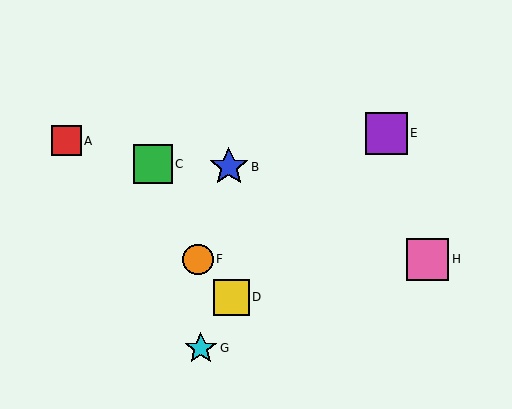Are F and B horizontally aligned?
No, F is at y≈259 and B is at y≈167.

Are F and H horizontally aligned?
Yes, both are at y≈259.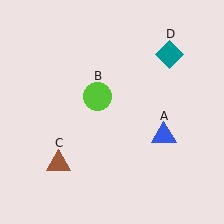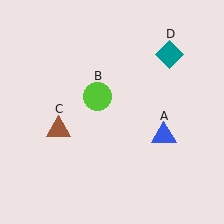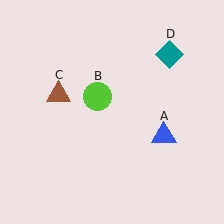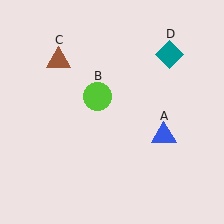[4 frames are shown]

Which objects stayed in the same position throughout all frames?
Blue triangle (object A) and lime circle (object B) and teal diamond (object D) remained stationary.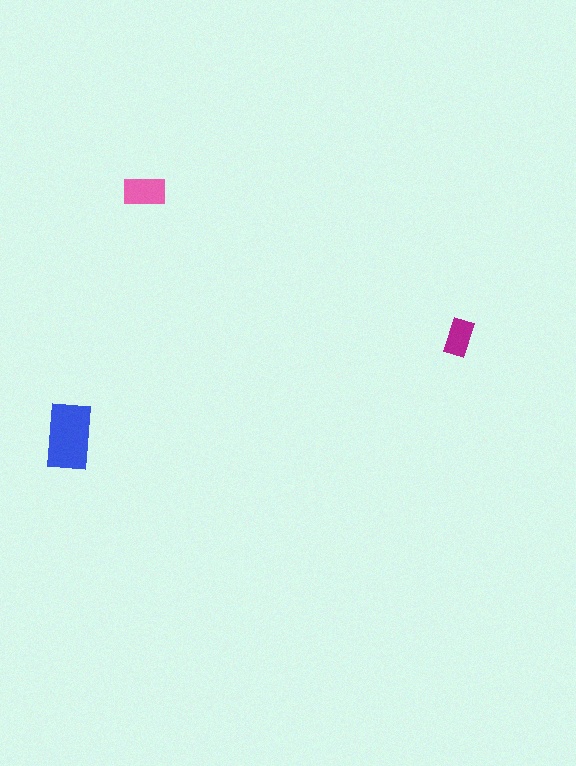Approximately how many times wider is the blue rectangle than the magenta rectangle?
About 2 times wider.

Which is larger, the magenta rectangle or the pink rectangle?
The pink one.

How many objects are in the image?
There are 3 objects in the image.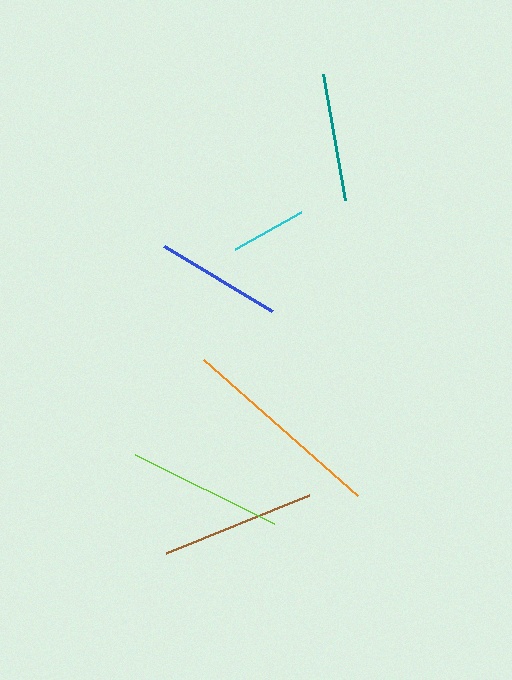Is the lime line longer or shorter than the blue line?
The lime line is longer than the blue line.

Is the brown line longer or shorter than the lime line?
The lime line is longer than the brown line.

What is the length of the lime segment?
The lime segment is approximately 156 pixels long.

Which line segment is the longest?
The orange line is the longest at approximately 206 pixels.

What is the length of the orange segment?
The orange segment is approximately 206 pixels long.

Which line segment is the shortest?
The cyan line is the shortest at approximately 75 pixels.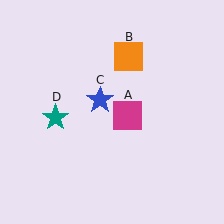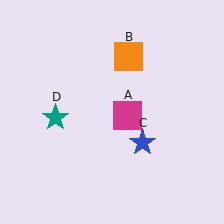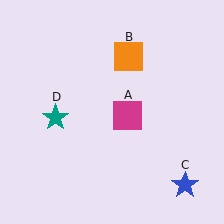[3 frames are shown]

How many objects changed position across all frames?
1 object changed position: blue star (object C).